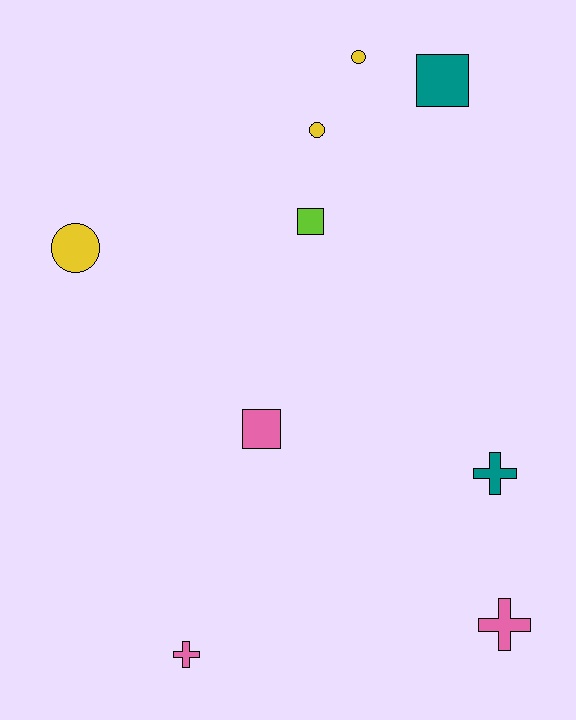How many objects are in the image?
There are 9 objects.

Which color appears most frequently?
Pink, with 3 objects.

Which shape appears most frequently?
Circle, with 3 objects.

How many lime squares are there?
There is 1 lime square.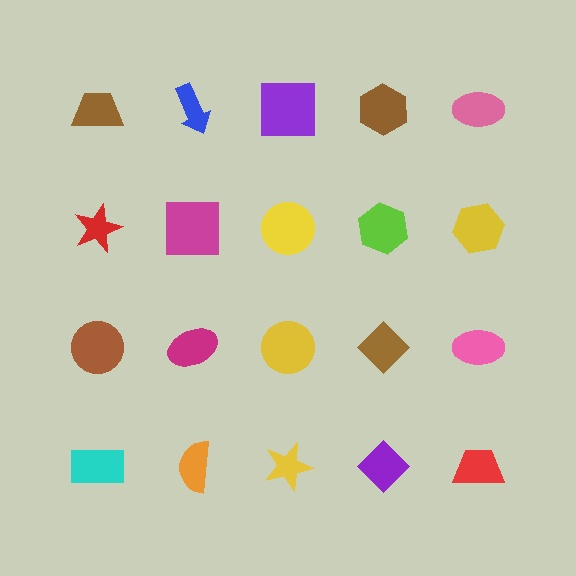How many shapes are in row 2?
5 shapes.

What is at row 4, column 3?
A yellow star.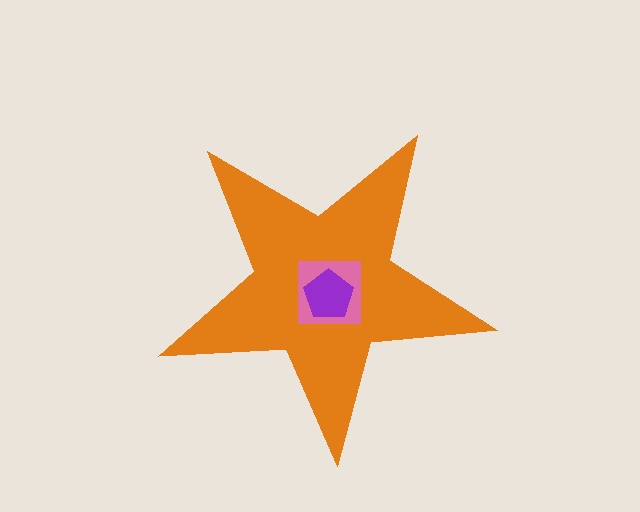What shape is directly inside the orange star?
The pink square.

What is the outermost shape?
The orange star.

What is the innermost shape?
The purple pentagon.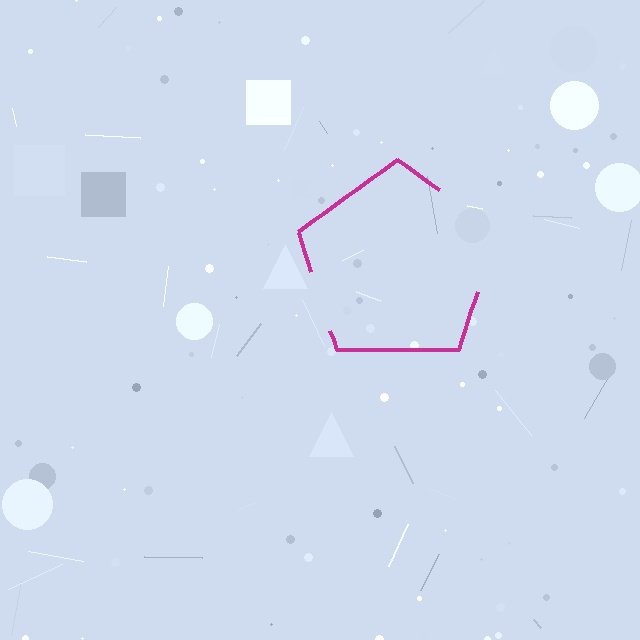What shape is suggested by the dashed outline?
The dashed outline suggests a pentagon.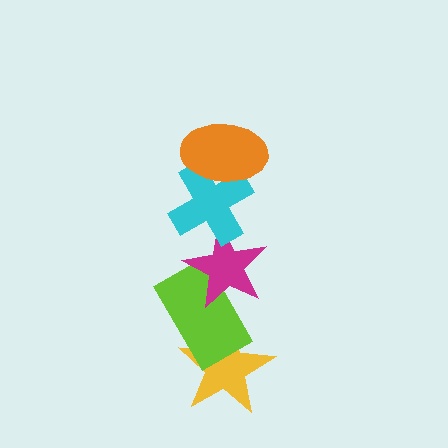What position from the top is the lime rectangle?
The lime rectangle is 4th from the top.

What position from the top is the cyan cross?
The cyan cross is 2nd from the top.